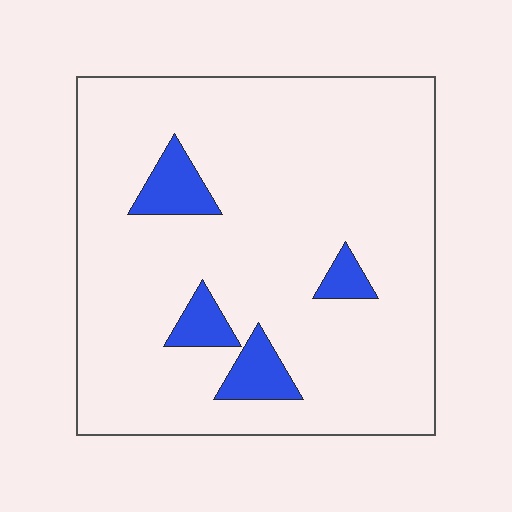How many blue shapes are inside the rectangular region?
4.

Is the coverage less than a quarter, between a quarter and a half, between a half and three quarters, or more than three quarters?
Less than a quarter.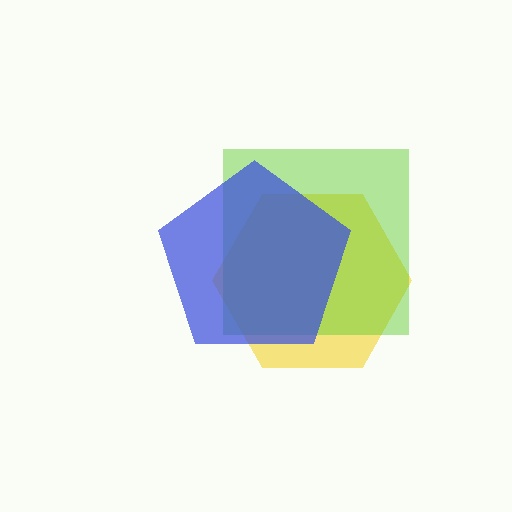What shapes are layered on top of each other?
The layered shapes are: a yellow hexagon, a lime square, a blue pentagon.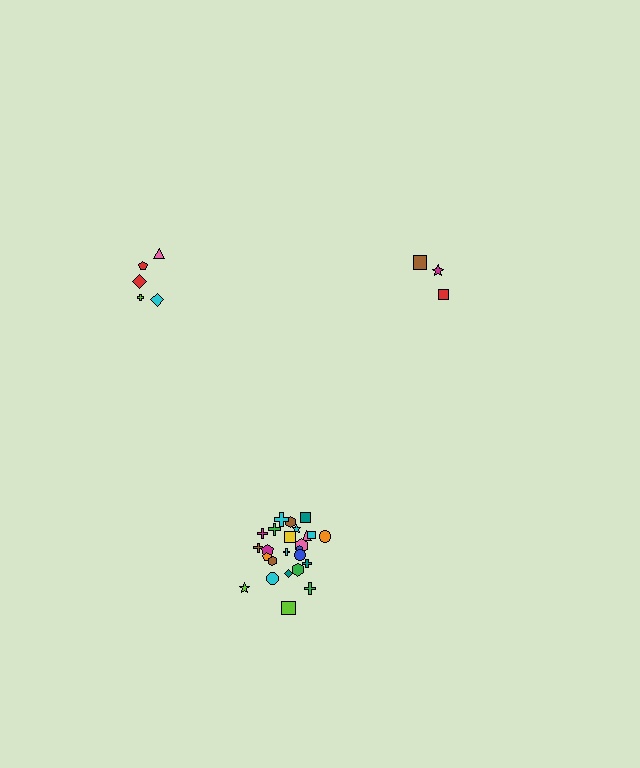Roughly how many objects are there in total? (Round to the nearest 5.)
Roughly 35 objects in total.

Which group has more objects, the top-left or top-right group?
The top-left group.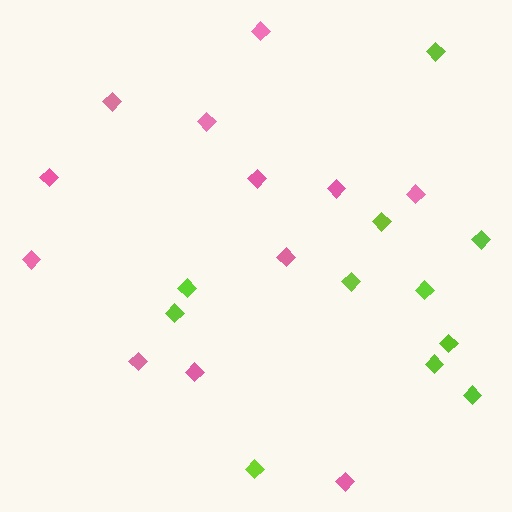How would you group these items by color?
There are 2 groups: one group of pink diamonds (12) and one group of lime diamonds (11).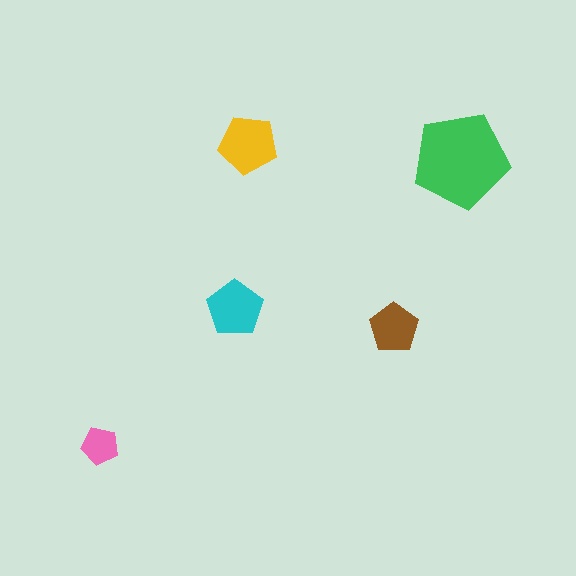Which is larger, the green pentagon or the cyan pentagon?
The green one.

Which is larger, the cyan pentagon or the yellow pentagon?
The yellow one.